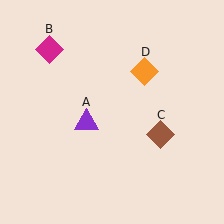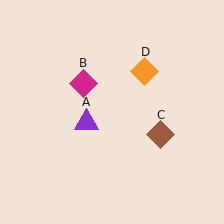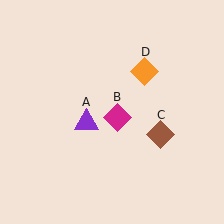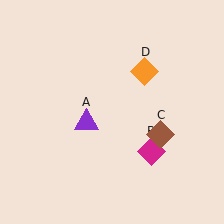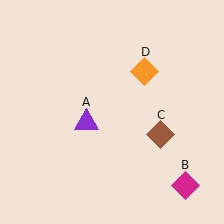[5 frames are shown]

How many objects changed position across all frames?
1 object changed position: magenta diamond (object B).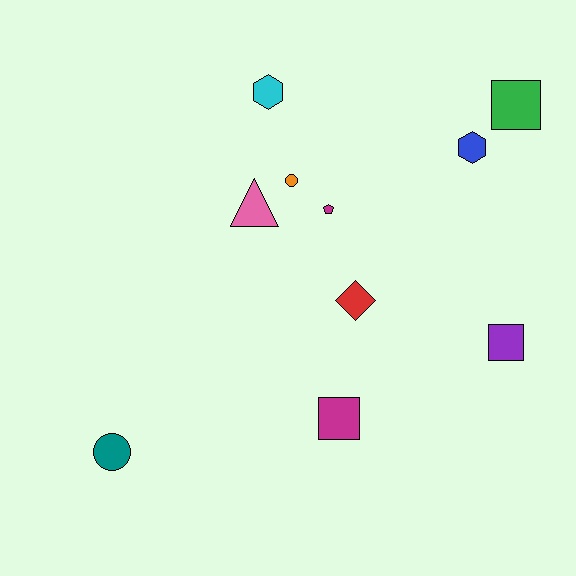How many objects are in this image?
There are 10 objects.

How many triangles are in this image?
There is 1 triangle.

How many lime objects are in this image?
There are no lime objects.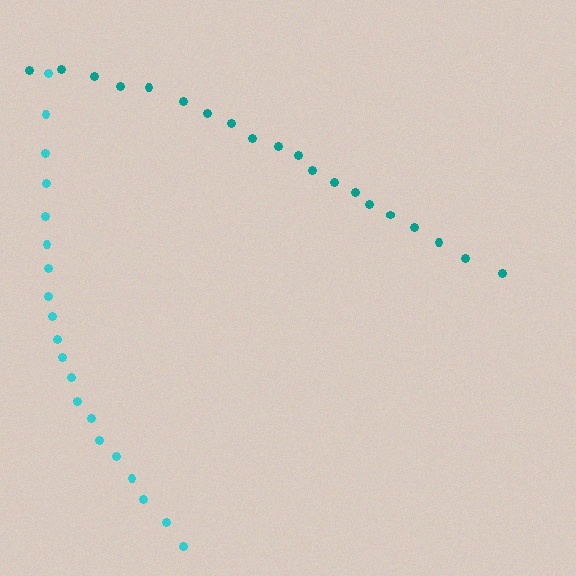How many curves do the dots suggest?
There are 2 distinct paths.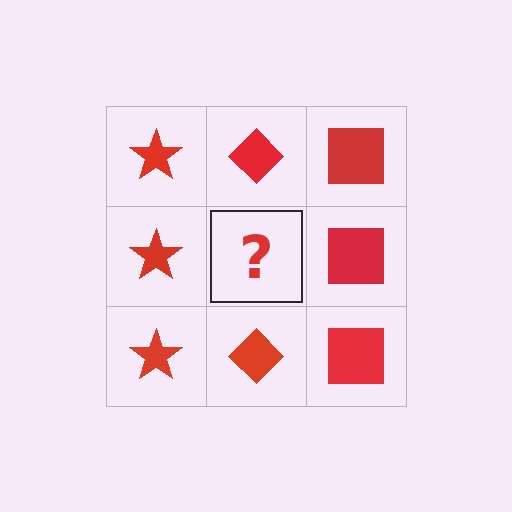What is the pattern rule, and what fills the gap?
The rule is that each column has a consistent shape. The gap should be filled with a red diamond.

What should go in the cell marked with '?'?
The missing cell should contain a red diamond.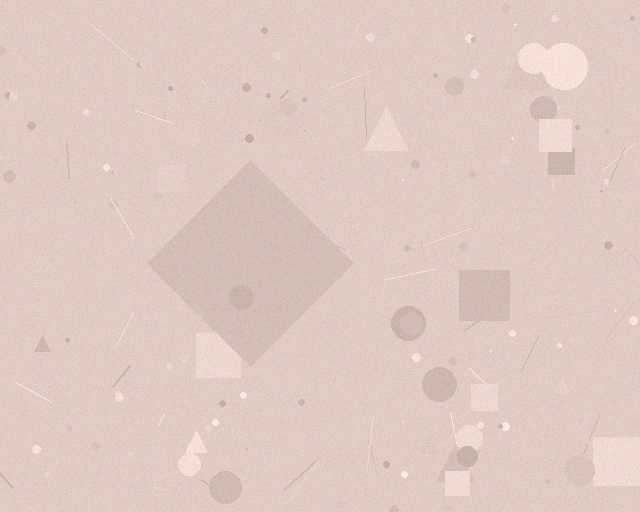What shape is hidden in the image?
A diamond is hidden in the image.